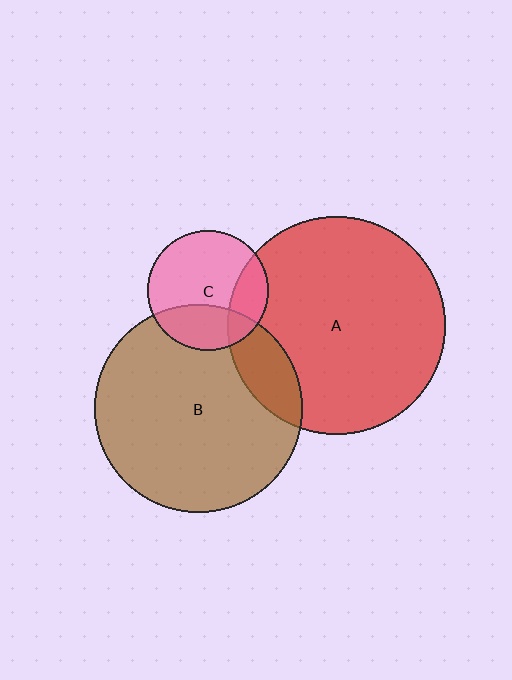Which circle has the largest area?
Circle A (red).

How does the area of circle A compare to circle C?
Approximately 3.3 times.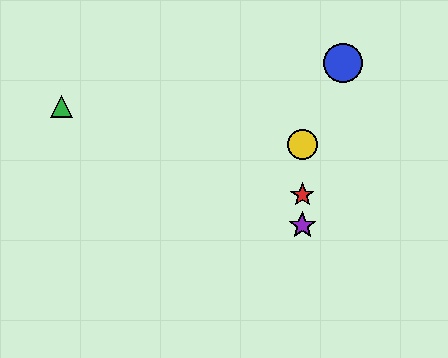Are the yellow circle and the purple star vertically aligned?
Yes, both are at x≈302.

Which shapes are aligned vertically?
The red star, the yellow circle, the purple star are aligned vertically.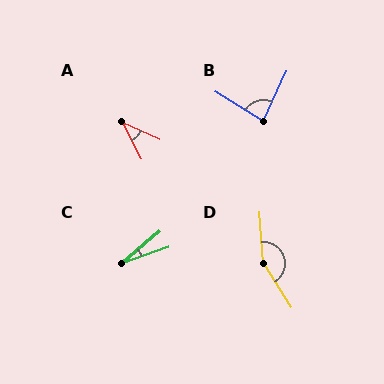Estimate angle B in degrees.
Approximately 83 degrees.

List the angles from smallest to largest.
C (21°), A (38°), B (83°), D (151°).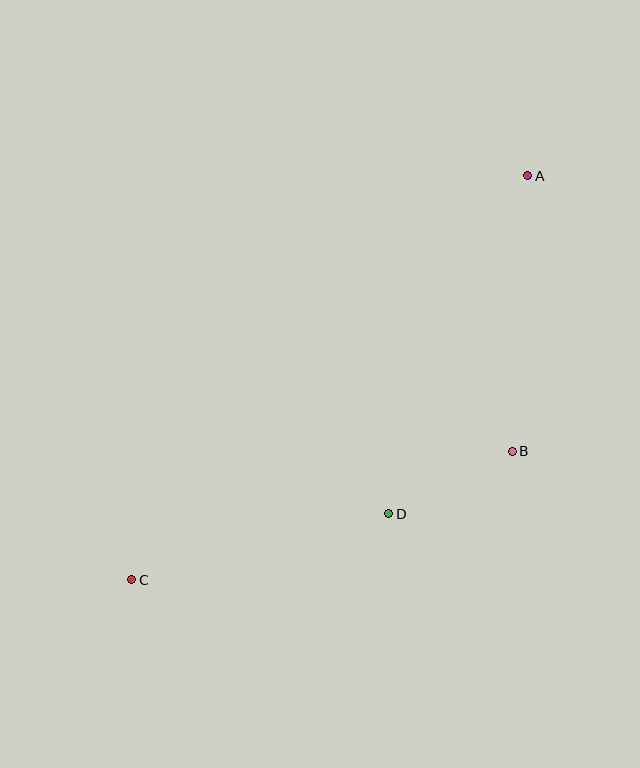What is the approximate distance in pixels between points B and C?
The distance between B and C is approximately 402 pixels.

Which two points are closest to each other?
Points B and D are closest to each other.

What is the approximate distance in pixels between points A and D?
The distance between A and D is approximately 365 pixels.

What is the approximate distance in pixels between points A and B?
The distance between A and B is approximately 276 pixels.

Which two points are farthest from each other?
Points A and C are farthest from each other.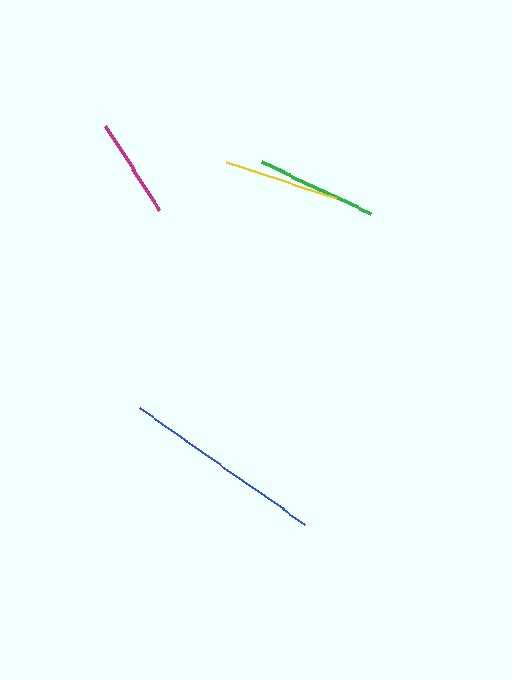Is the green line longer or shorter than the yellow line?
The green line is longer than the yellow line.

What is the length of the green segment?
The green segment is approximately 121 pixels long.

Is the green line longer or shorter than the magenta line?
The green line is longer than the magenta line.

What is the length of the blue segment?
The blue segment is approximately 202 pixels long.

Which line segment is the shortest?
The magenta line is the shortest at approximately 100 pixels.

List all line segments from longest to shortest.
From longest to shortest: blue, green, yellow, magenta.